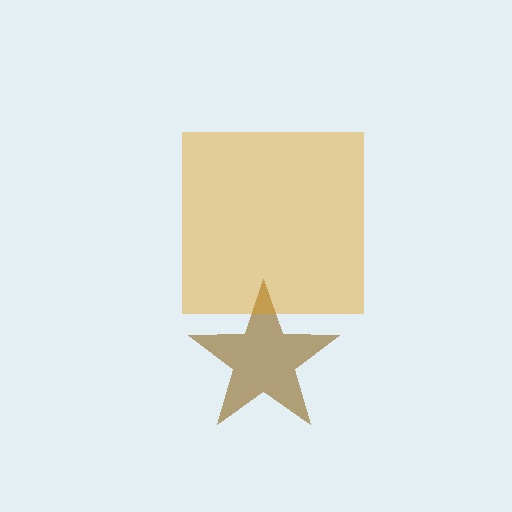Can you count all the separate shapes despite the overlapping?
Yes, there are 2 separate shapes.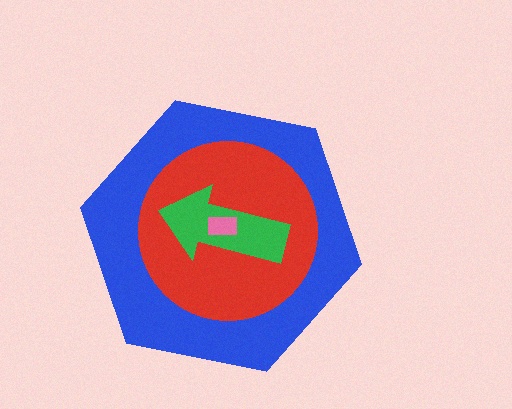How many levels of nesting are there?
4.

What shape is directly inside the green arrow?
The pink rectangle.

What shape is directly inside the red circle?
The green arrow.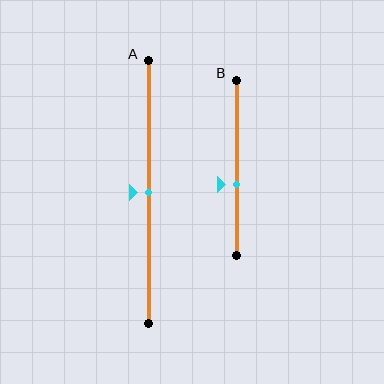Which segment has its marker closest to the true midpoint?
Segment A has its marker closest to the true midpoint.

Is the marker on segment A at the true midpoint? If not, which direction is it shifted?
Yes, the marker on segment A is at the true midpoint.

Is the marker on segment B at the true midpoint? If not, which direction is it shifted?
No, the marker on segment B is shifted downward by about 9% of the segment length.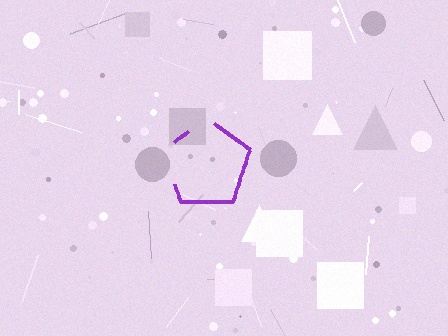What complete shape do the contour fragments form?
The contour fragments form a pentagon.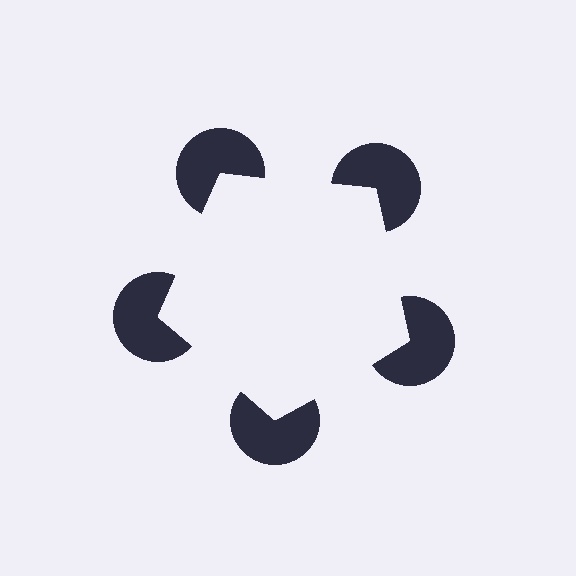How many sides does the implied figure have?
5 sides.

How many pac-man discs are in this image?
There are 5 — one at each vertex of the illusory pentagon.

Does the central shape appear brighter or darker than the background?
It typically appears slightly brighter than the background, even though no actual brightness change is drawn.